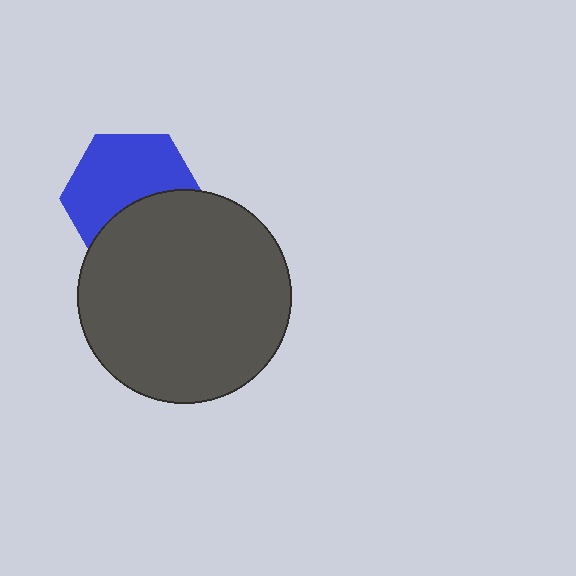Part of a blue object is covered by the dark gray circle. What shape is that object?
It is a hexagon.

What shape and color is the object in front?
The object in front is a dark gray circle.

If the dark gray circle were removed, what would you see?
You would see the complete blue hexagon.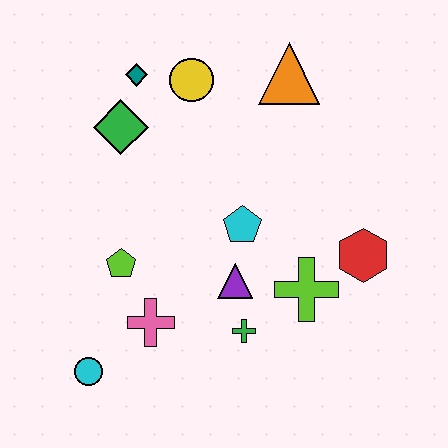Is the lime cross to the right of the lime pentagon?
Yes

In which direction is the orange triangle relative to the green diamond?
The orange triangle is to the right of the green diamond.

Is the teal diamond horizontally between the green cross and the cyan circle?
Yes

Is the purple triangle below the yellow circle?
Yes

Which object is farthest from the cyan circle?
The orange triangle is farthest from the cyan circle.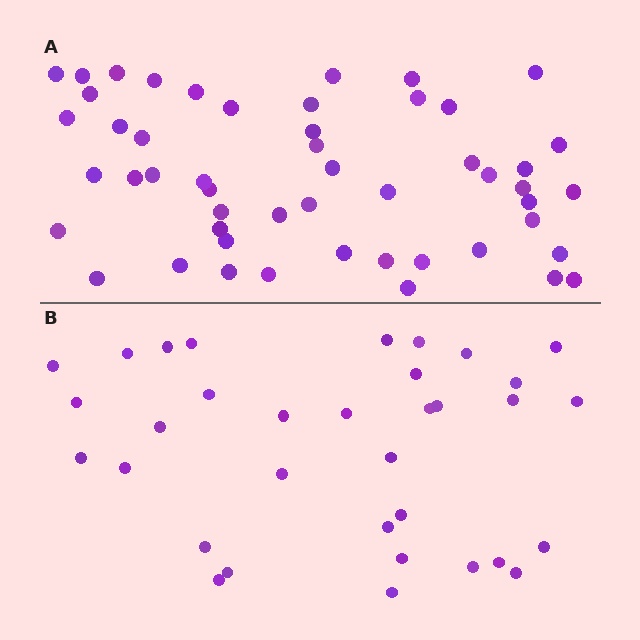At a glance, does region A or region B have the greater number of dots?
Region A (the top region) has more dots.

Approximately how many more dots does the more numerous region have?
Region A has approximately 15 more dots than region B.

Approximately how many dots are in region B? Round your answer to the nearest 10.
About 30 dots. (The exact count is 34, which rounds to 30.)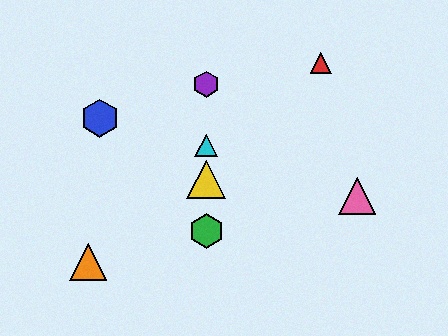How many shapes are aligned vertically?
4 shapes (the green hexagon, the yellow triangle, the purple hexagon, the cyan triangle) are aligned vertically.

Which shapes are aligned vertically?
The green hexagon, the yellow triangle, the purple hexagon, the cyan triangle are aligned vertically.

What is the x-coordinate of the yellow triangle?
The yellow triangle is at x≈206.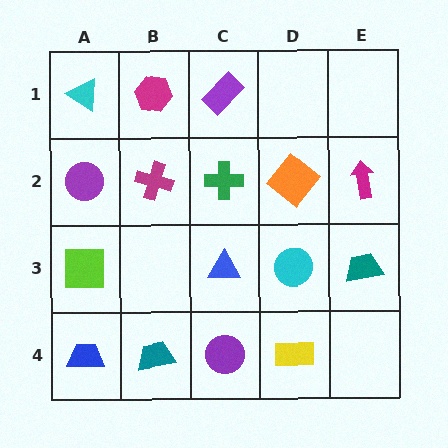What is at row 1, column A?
A cyan triangle.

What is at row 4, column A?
A blue trapezoid.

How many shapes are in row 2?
5 shapes.